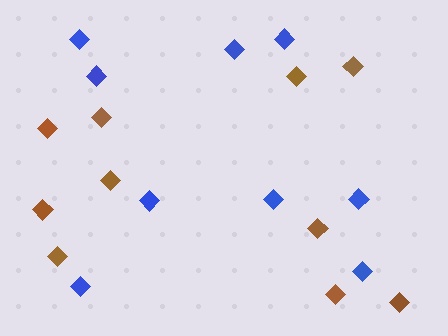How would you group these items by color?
There are 2 groups: one group of blue diamonds (9) and one group of brown diamonds (10).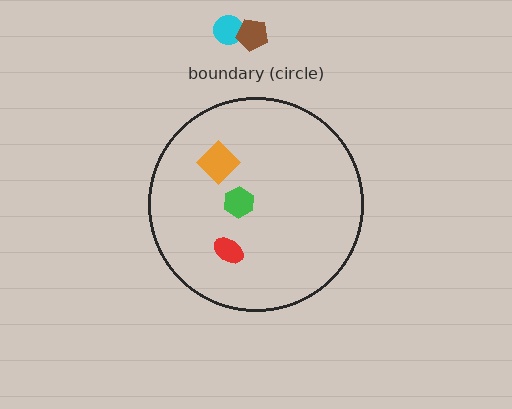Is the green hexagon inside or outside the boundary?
Inside.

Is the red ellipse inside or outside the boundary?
Inside.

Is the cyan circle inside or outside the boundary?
Outside.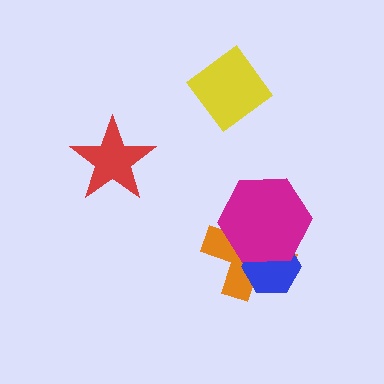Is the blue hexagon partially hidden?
Yes, it is partially covered by another shape.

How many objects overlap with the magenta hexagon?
2 objects overlap with the magenta hexagon.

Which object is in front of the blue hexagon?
The magenta hexagon is in front of the blue hexagon.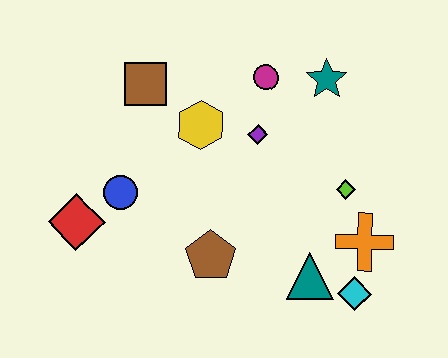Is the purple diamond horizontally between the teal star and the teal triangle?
No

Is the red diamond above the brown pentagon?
Yes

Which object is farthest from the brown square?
The cyan diamond is farthest from the brown square.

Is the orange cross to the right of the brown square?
Yes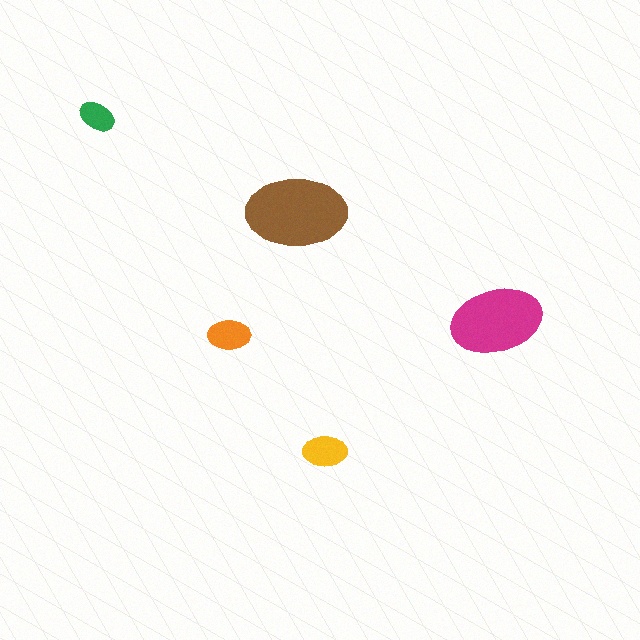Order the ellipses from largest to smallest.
the brown one, the magenta one, the yellow one, the orange one, the green one.